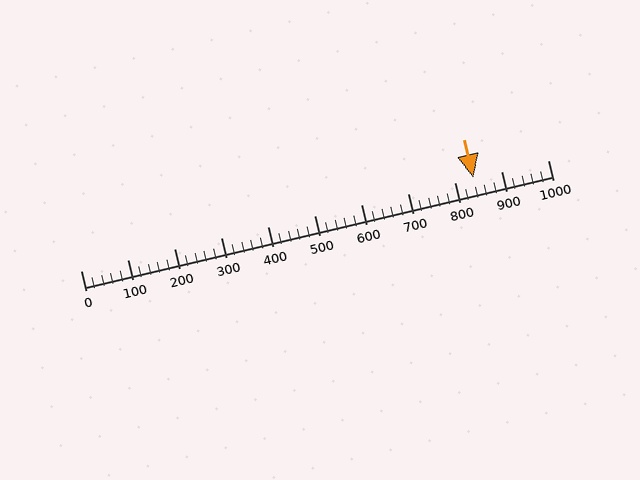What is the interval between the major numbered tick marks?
The major tick marks are spaced 100 units apart.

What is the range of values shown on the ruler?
The ruler shows values from 0 to 1000.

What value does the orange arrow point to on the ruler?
The orange arrow points to approximately 840.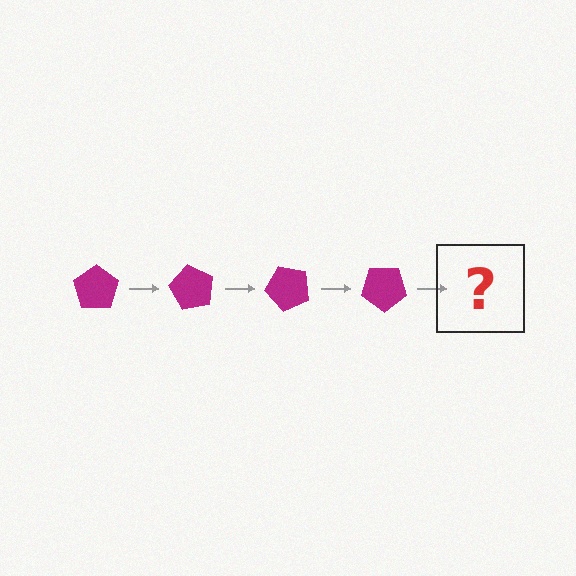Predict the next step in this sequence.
The next step is a magenta pentagon rotated 240 degrees.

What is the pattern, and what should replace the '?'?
The pattern is that the pentagon rotates 60 degrees each step. The '?' should be a magenta pentagon rotated 240 degrees.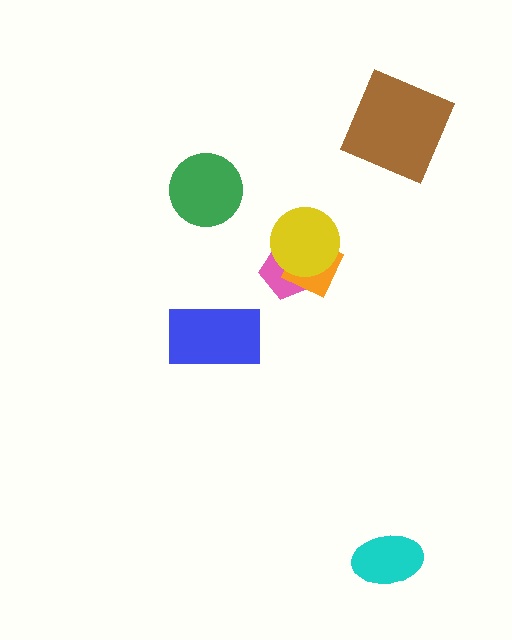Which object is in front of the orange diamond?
The yellow circle is in front of the orange diamond.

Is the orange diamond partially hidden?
Yes, it is partially covered by another shape.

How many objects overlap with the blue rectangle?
0 objects overlap with the blue rectangle.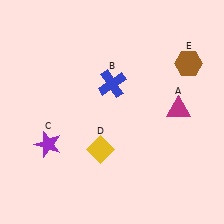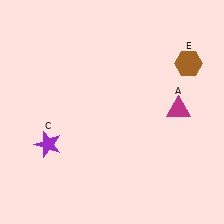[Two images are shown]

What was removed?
The blue cross (B), the yellow diamond (D) were removed in Image 2.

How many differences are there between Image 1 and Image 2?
There are 2 differences between the two images.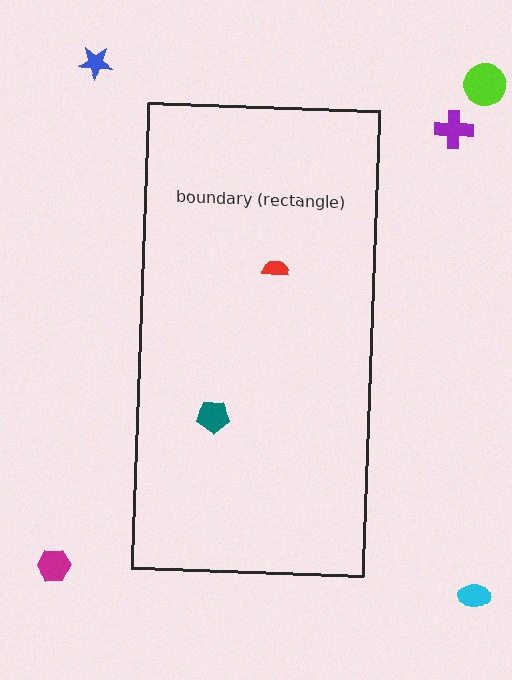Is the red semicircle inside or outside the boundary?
Inside.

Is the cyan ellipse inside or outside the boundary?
Outside.